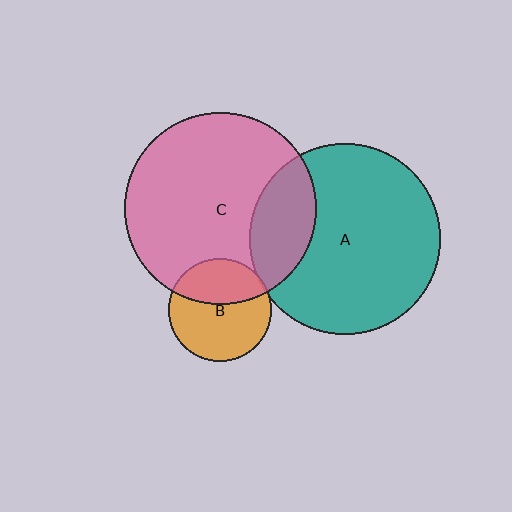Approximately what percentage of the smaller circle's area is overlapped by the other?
Approximately 5%.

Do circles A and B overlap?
Yes.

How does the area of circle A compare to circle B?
Approximately 3.4 times.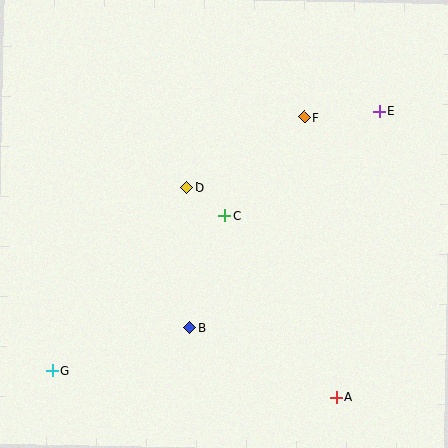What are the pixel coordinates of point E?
Point E is at (379, 111).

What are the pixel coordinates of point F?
Point F is at (304, 117).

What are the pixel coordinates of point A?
Point A is at (336, 397).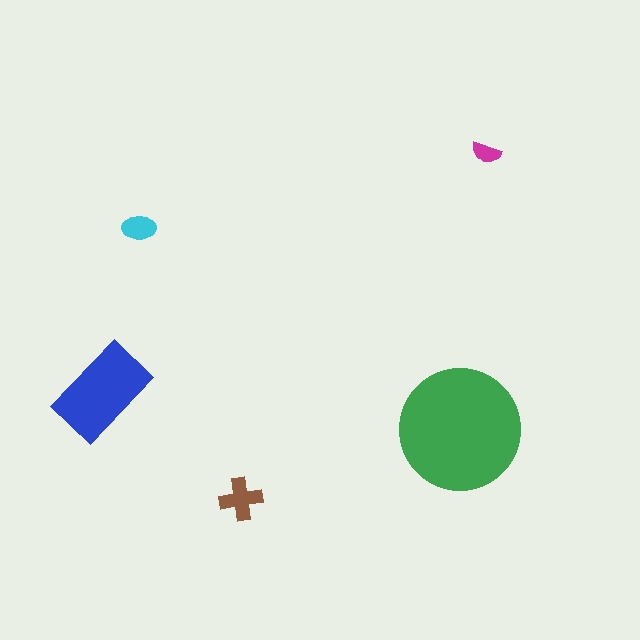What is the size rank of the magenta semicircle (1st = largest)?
5th.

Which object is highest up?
The magenta semicircle is topmost.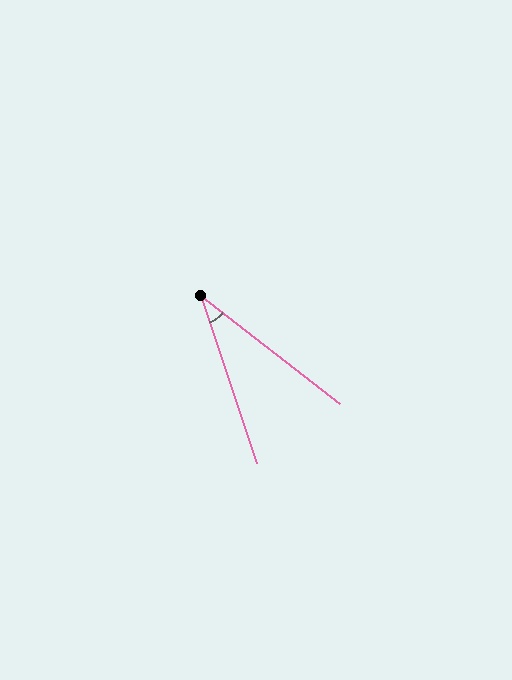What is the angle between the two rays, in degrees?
Approximately 34 degrees.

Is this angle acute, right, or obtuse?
It is acute.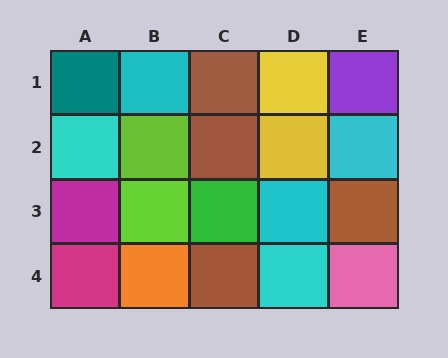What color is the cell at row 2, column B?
Lime.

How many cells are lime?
2 cells are lime.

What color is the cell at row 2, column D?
Yellow.